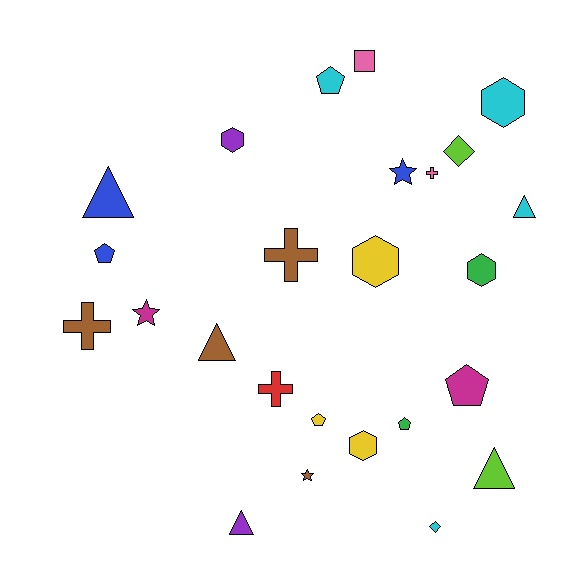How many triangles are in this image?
There are 5 triangles.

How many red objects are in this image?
There is 1 red object.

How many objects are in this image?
There are 25 objects.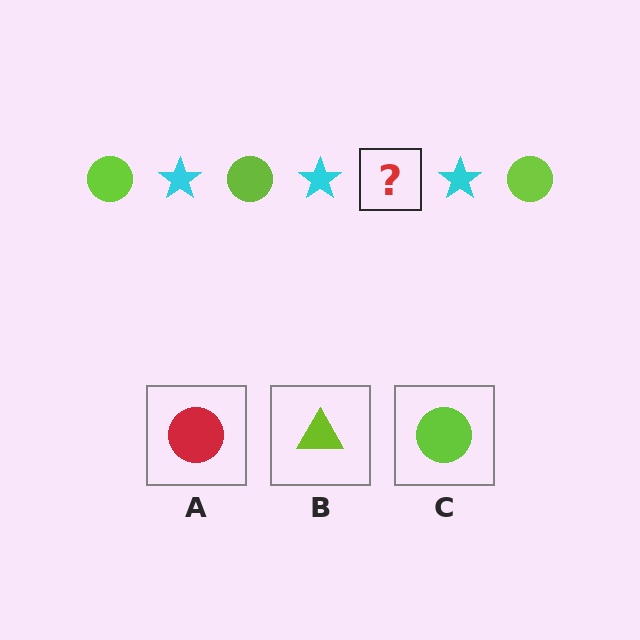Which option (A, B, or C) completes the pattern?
C.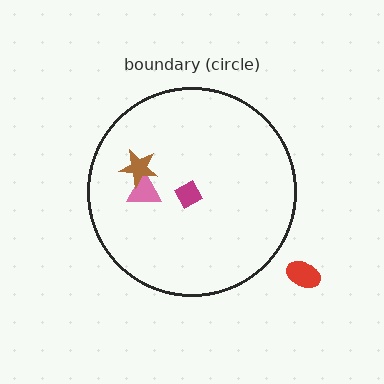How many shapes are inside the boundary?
3 inside, 1 outside.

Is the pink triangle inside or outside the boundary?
Inside.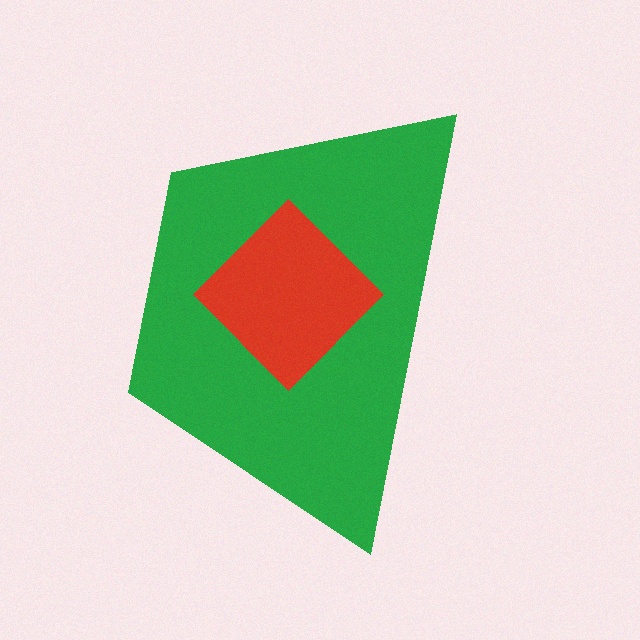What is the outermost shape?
The green trapezoid.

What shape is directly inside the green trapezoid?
The red diamond.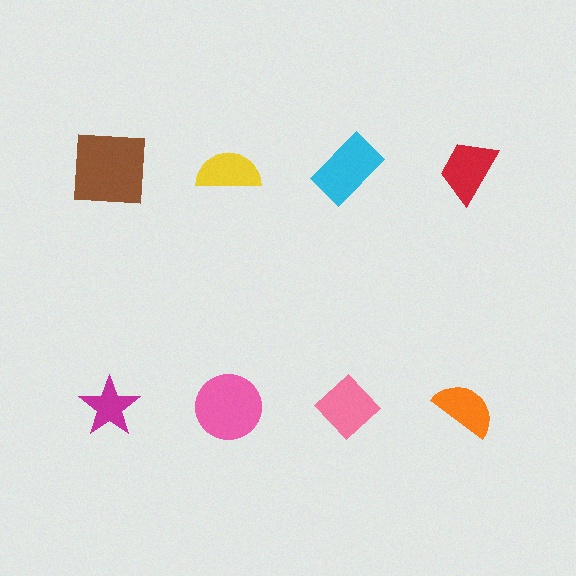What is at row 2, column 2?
A pink circle.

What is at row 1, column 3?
A cyan rectangle.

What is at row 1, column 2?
A yellow semicircle.